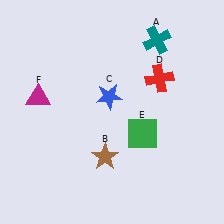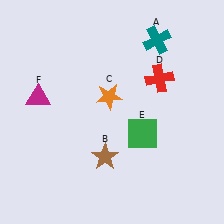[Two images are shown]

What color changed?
The star (C) changed from blue in Image 1 to orange in Image 2.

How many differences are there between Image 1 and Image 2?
There is 1 difference between the two images.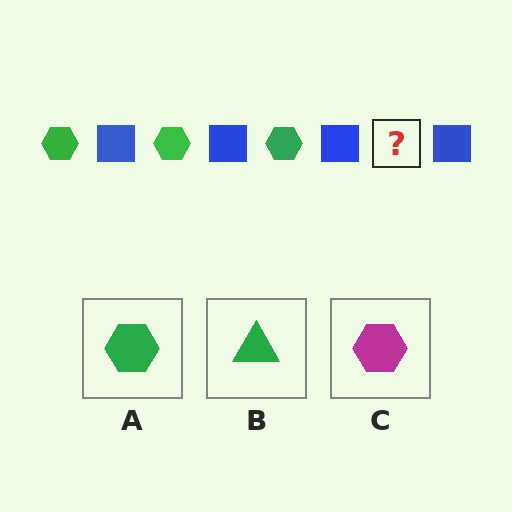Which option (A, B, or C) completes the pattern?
A.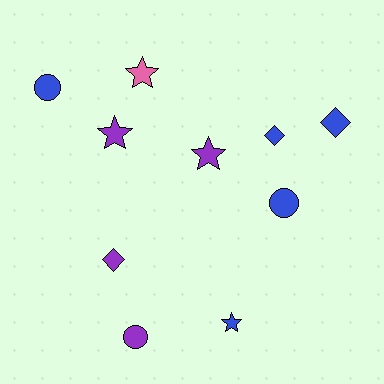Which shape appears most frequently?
Star, with 4 objects.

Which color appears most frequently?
Blue, with 5 objects.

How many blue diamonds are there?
There are 2 blue diamonds.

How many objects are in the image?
There are 10 objects.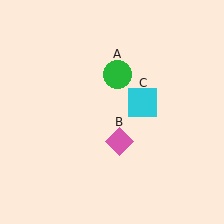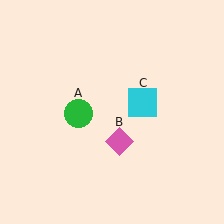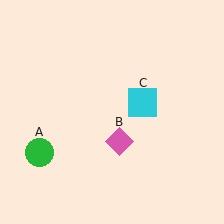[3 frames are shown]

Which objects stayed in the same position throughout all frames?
Pink diamond (object B) and cyan square (object C) remained stationary.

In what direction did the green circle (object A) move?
The green circle (object A) moved down and to the left.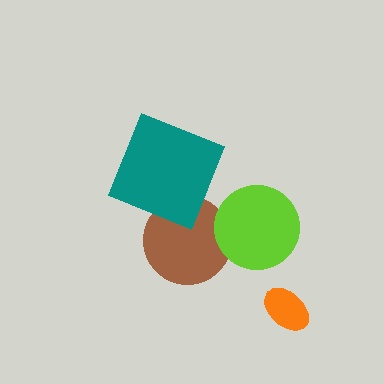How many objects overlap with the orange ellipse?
0 objects overlap with the orange ellipse.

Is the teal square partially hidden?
No, no other shape covers it.